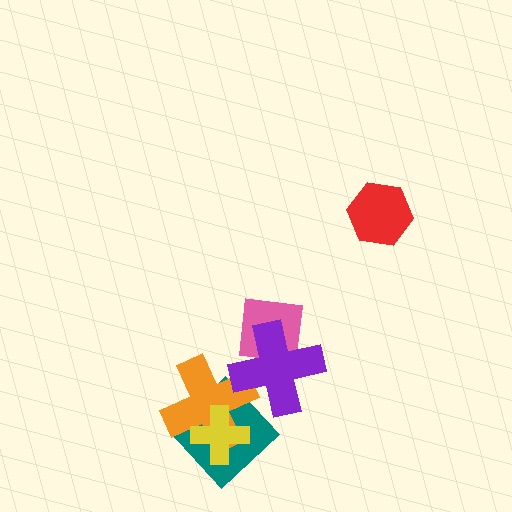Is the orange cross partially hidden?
Yes, it is partially covered by another shape.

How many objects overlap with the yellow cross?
2 objects overlap with the yellow cross.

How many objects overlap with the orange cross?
3 objects overlap with the orange cross.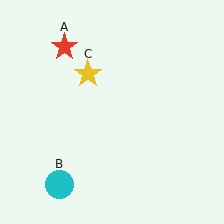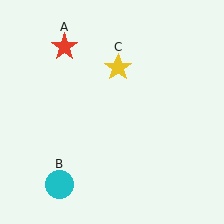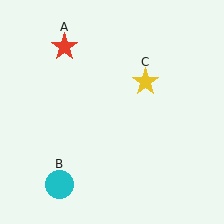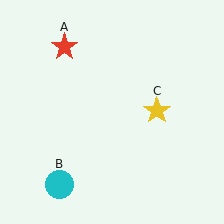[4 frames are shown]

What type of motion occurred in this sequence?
The yellow star (object C) rotated clockwise around the center of the scene.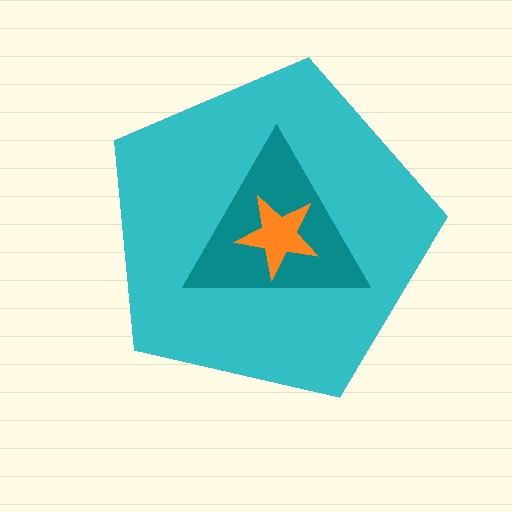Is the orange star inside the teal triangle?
Yes.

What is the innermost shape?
The orange star.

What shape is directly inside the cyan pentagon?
The teal triangle.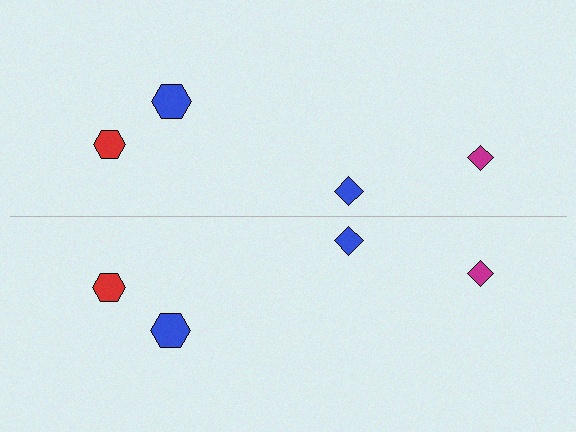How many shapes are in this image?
There are 8 shapes in this image.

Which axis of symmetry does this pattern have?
The pattern has a horizontal axis of symmetry running through the center of the image.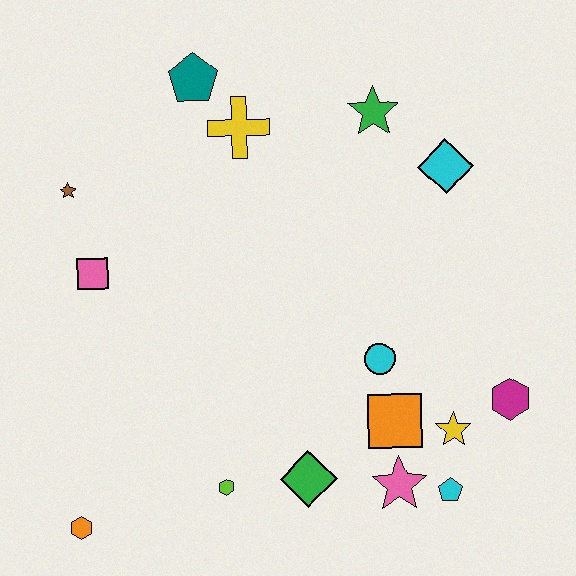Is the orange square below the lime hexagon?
No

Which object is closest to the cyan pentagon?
The pink star is closest to the cyan pentagon.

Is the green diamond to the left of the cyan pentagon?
Yes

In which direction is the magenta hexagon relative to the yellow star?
The magenta hexagon is to the right of the yellow star.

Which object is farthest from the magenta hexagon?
The brown star is farthest from the magenta hexagon.